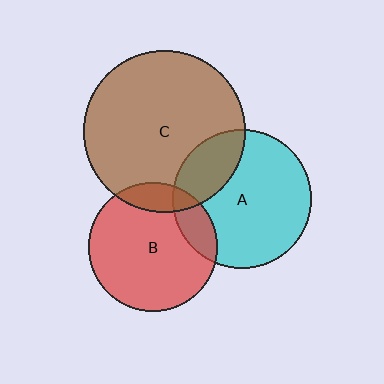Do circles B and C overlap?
Yes.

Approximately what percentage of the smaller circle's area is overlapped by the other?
Approximately 15%.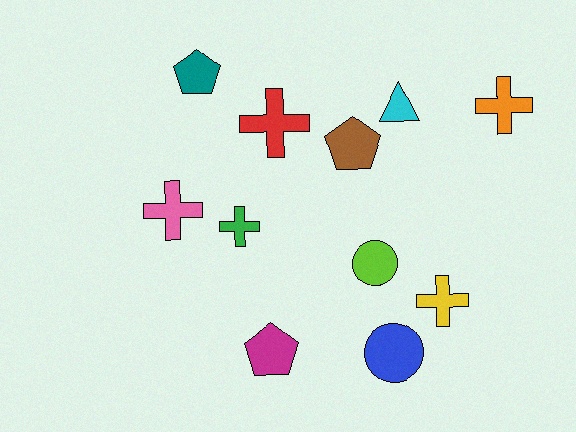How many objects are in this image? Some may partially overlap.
There are 11 objects.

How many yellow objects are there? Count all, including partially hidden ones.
There is 1 yellow object.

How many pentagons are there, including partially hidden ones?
There are 3 pentagons.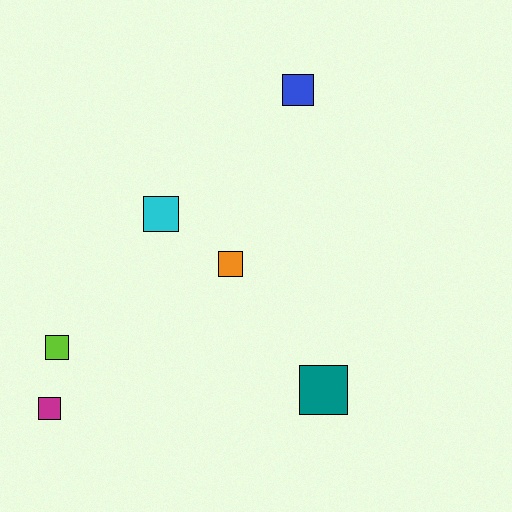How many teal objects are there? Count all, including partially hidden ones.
There is 1 teal object.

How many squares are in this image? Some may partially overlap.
There are 6 squares.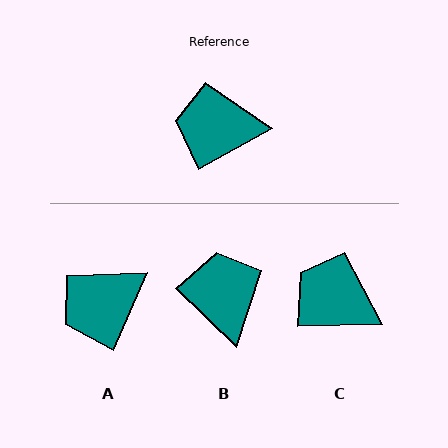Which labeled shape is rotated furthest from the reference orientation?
B, about 73 degrees away.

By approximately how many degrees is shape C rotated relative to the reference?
Approximately 28 degrees clockwise.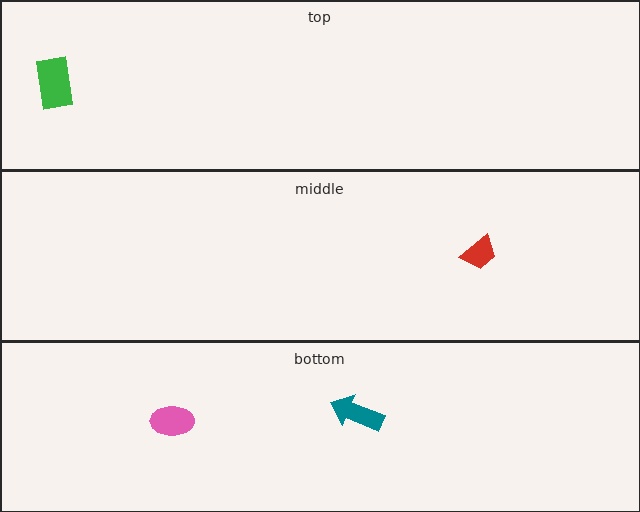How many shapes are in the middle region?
1.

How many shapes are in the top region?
1.